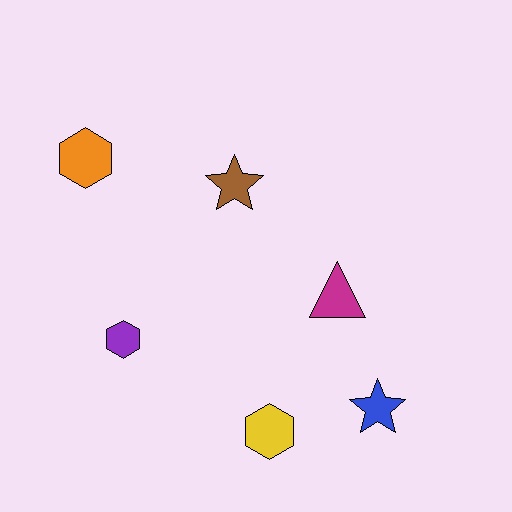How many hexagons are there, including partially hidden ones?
There are 3 hexagons.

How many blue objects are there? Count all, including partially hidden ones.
There is 1 blue object.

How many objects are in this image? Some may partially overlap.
There are 6 objects.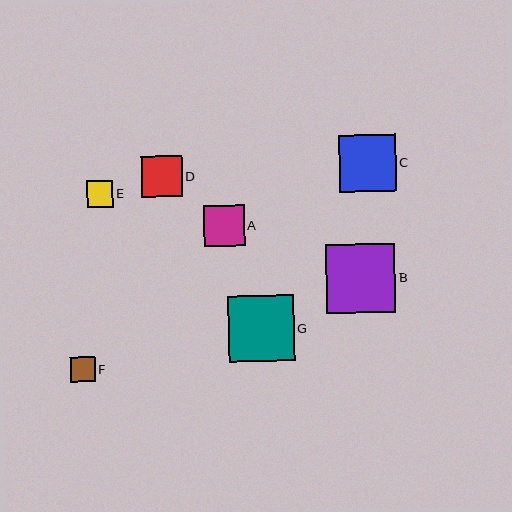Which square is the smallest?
Square F is the smallest with a size of approximately 25 pixels.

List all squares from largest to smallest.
From largest to smallest: B, G, C, D, A, E, F.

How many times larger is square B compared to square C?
Square B is approximately 1.2 times the size of square C.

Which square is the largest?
Square B is the largest with a size of approximately 69 pixels.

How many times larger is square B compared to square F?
Square B is approximately 2.8 times the size of square F.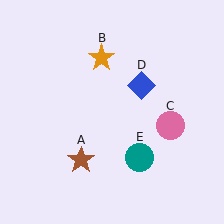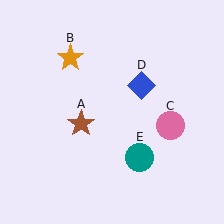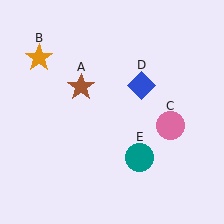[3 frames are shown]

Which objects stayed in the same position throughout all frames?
Pink circle (object C) and blue diamond (object D) and teal circle (object E) remained stationary.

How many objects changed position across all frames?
2 objects changed position: brown star (object A), orange star (object B).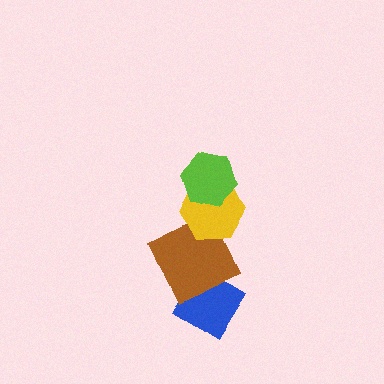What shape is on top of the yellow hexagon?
The lime hexagon is on top of the yellow hexagon.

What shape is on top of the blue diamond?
The brown square is on top of the blue diamond.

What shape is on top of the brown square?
The yellow hexagon is on top of the brown square.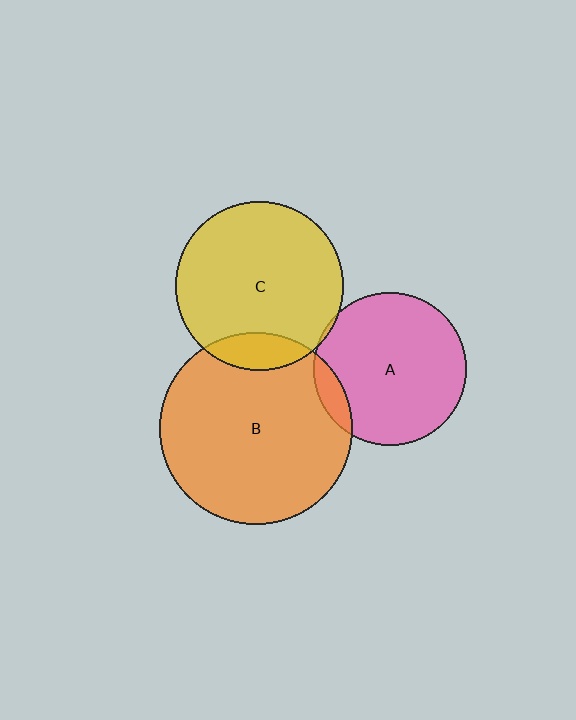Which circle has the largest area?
Circle B (orange).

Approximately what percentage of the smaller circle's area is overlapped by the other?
Approximately 5%.